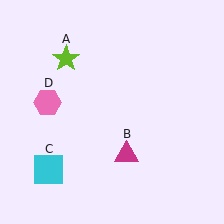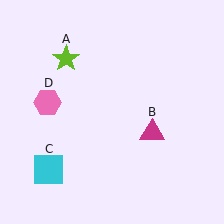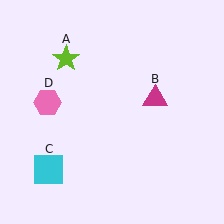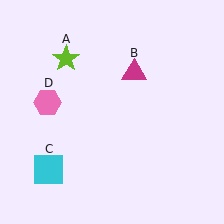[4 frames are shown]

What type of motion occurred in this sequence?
The magenta triangle (object B) rotated counterclockwise around the center of the scene.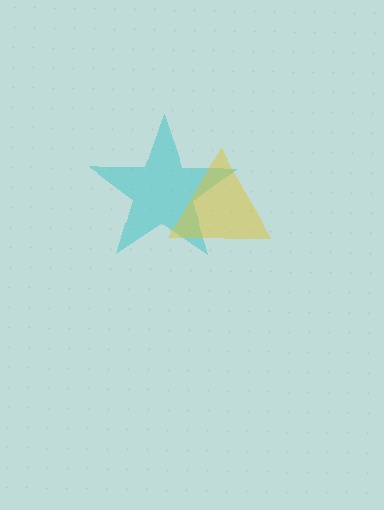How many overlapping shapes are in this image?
There are 2 overlapping shapes in the image.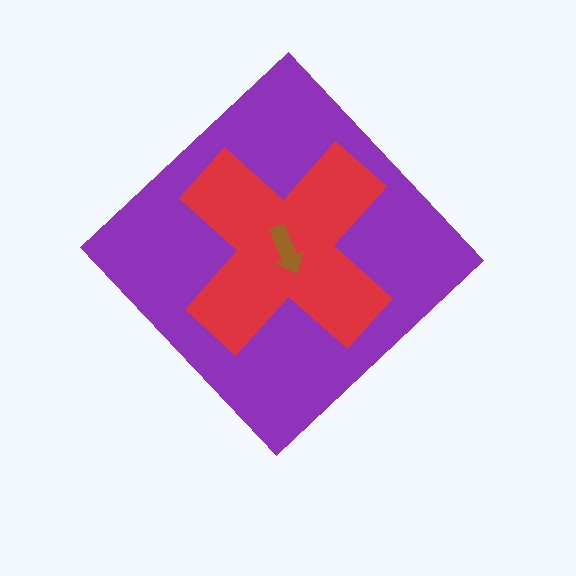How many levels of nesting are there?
3.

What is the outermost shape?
The purple diamond.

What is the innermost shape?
The brown arrow.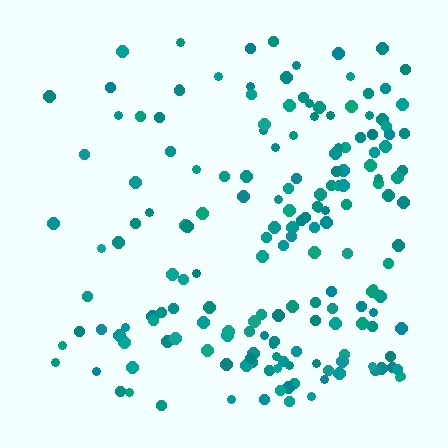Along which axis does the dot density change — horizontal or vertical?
Horizontal.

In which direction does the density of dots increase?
From left to right, with the right side densest.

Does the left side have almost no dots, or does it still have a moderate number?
Still a moderate number, just noticeably fewer than the right.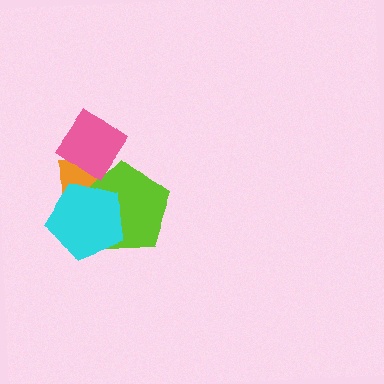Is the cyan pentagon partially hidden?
No, no other shape covers it.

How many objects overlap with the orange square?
3 objects overlap with the orange square.